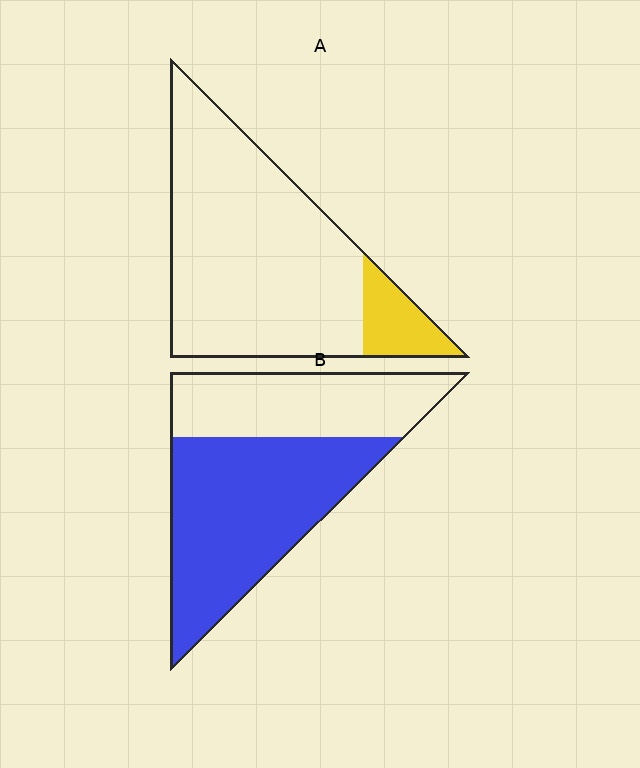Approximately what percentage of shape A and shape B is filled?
A is approximately 15% and B is approximately 60%.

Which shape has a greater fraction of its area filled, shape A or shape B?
Shape B.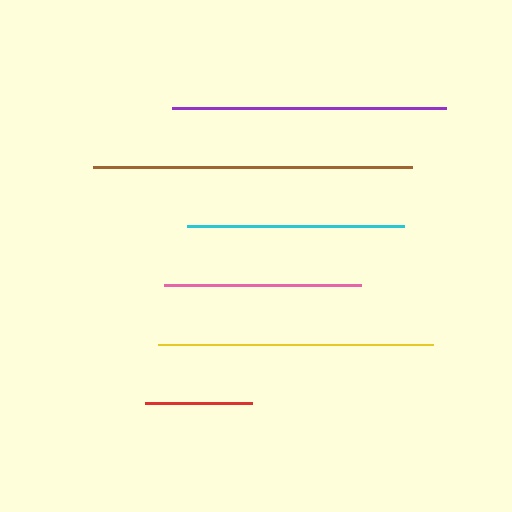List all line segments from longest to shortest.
From longest to shortest: brown, yellow, purple, cyan, pink, red.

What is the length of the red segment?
The red segment is approximately 108 pixels long.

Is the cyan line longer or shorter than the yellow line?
The yellow line is longer than the cyan line.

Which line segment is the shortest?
The red line is the shortest at approximately 108 pixels.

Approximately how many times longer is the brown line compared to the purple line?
The brown line is approximately 1.2 times the length of the purple line.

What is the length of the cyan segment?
The cyan segment is approximately 217 pixels long.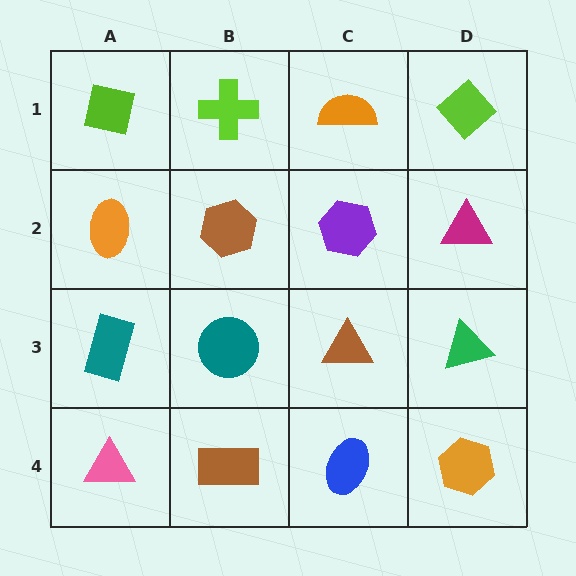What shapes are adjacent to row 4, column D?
A green triangle (row 3, column D), a blue ellipse (row 4, column C).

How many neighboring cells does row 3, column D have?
3.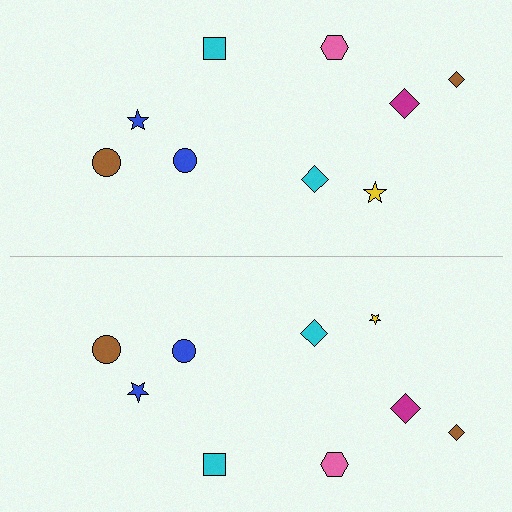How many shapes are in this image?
There are 18 shapes in this image.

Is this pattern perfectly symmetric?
No, the pattern is not perfectly symmetric. The yellow star on the bottom side has a different size than its mirror counterpart.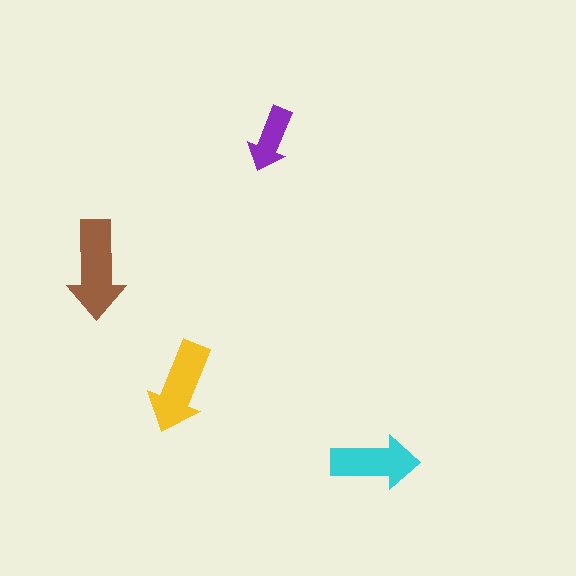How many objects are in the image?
There are 4 objects in the image.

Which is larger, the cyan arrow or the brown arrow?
The brown one.